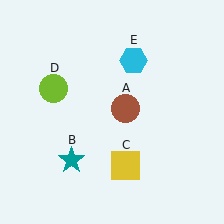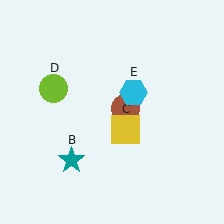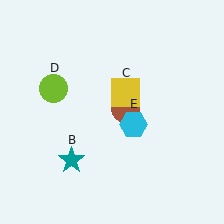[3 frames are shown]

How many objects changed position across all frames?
2 objects changed position: yellow square (object C), cyan hexagon (object E).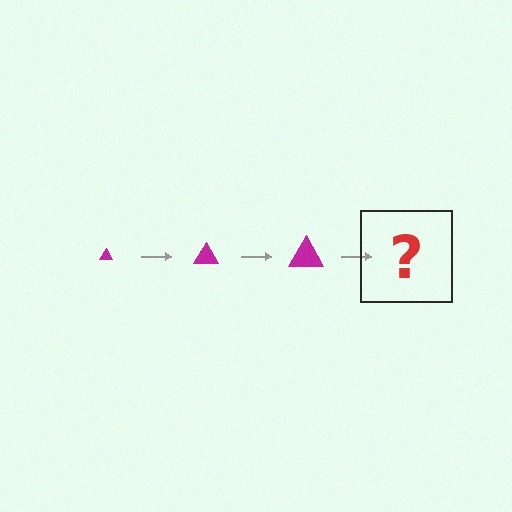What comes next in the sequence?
The next element should be a magenta triangle, larger than the previous one.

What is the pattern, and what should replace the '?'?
The pattern is that the triangle gets progressively larger each step. The '?' should be a magenta triangle, larger than the previous one.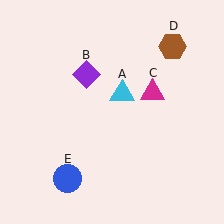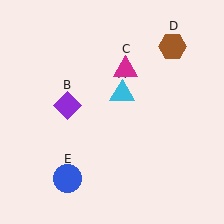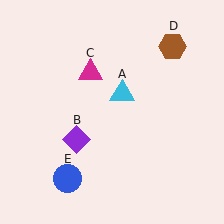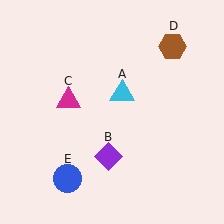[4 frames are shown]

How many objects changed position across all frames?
2 objects changed position: purple diamond (object B), magenta triangle (object C).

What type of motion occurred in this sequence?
The purple diamond (object B), magenta triangle (object C) rotated counterclockwise around the center of the scene.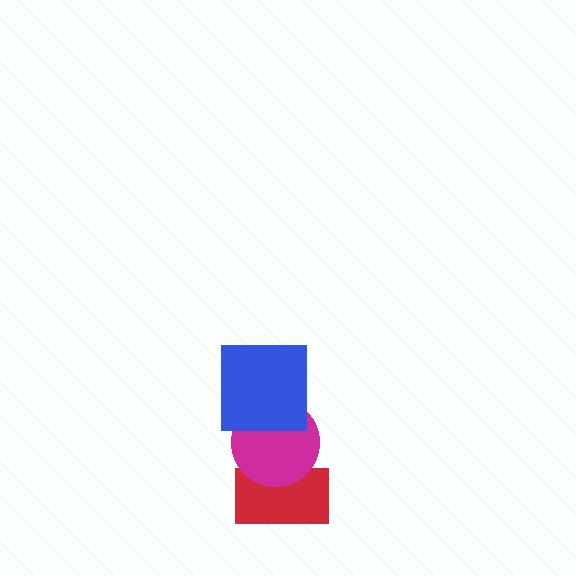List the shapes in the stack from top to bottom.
From top to bottom: the blue square, the magenta circle, the red rectangle.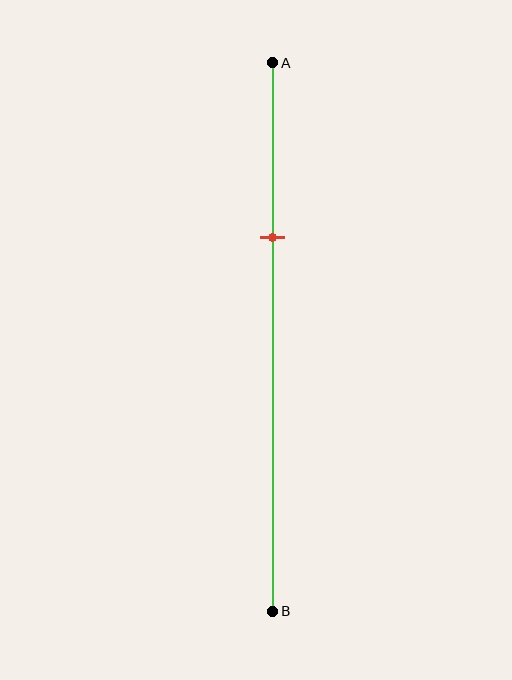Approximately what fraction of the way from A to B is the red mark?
The red mark is approximately 30% of the way from A to B.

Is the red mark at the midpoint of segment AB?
No, the mark is at about 30% from A, not at the 50% midpoint.